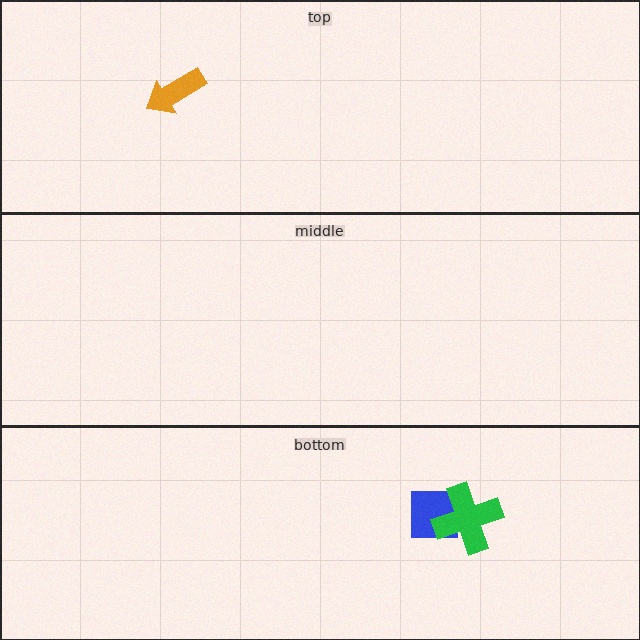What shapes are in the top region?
The orange arrow.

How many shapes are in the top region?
1.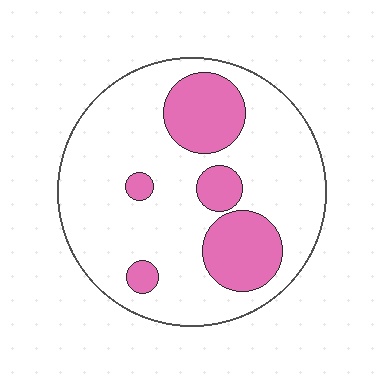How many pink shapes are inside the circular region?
5.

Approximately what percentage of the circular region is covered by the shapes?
Approximately 25%.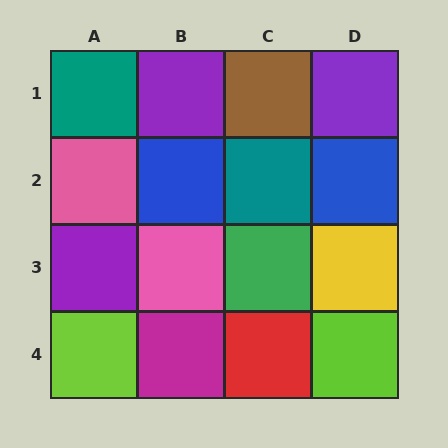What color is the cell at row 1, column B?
Purple.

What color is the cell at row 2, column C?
Teal.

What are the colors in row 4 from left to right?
Lime, magenta, red, lime.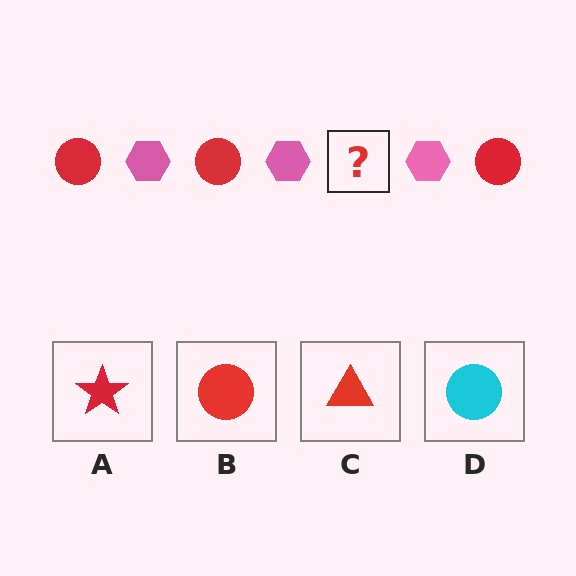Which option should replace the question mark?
Option B.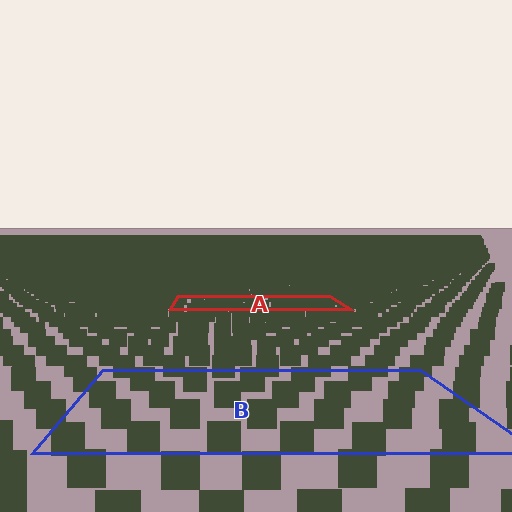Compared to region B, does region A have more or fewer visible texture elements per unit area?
Region A has more texture elements per unit area — they are packed more densely because it is farther away.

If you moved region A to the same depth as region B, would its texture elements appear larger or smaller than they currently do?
They would appear larger. At a closer depth, the same texture elements are projected at a bigger on-screen size.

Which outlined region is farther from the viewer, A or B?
Region A is farther from the viewer — the texture elements inside it appear smaller and more densely packed.